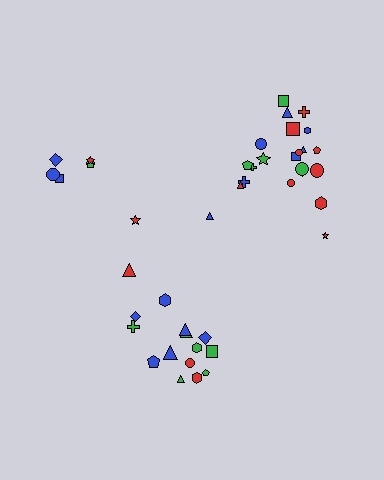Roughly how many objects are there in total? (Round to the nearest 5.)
Roughly 45 objects in total.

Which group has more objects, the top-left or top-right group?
The top-right group.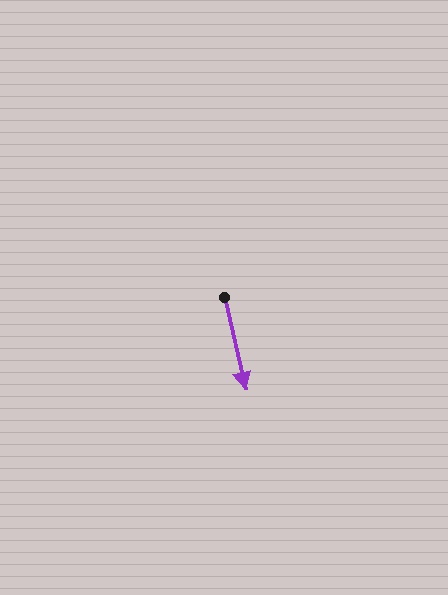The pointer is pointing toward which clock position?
Roughly 6 o'clock.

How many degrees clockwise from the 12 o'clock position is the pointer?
Approximately 167 degrees.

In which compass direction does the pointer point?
South.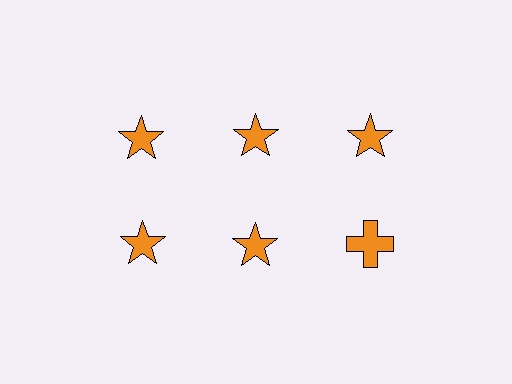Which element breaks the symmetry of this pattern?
The orange cross in the second row, center column breaks the symmetry. All other shapes are orange stars.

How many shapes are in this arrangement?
There are 6 shapes arranged in a grid pattern.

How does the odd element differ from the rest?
It has a different shape: cross instead of star.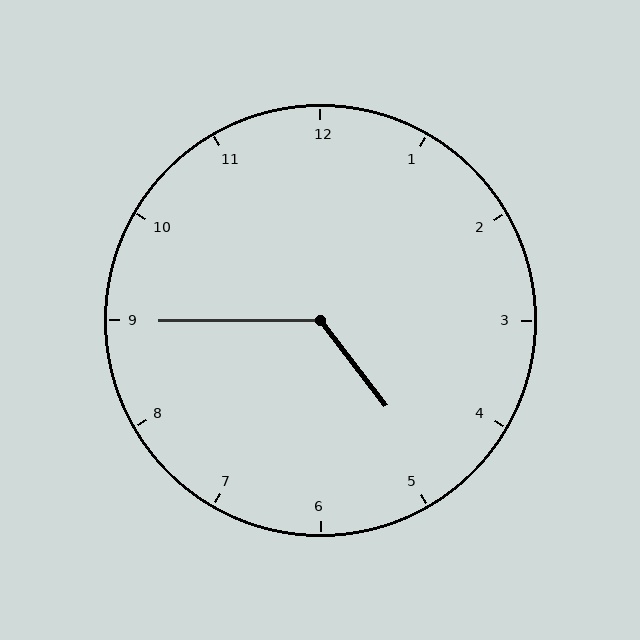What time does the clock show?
4:45.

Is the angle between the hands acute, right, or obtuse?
It is obtuse.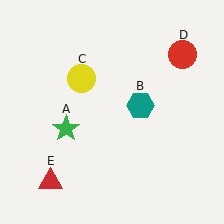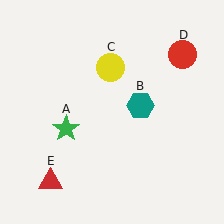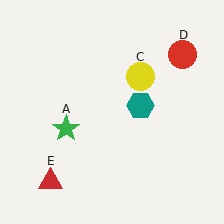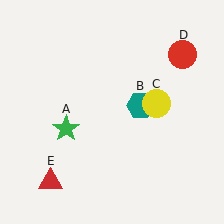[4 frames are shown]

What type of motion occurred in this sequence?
The yellow circle (object C) rotated clockwise around the center of the scene.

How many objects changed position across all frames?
1 object changed position: yellow circle (object C).